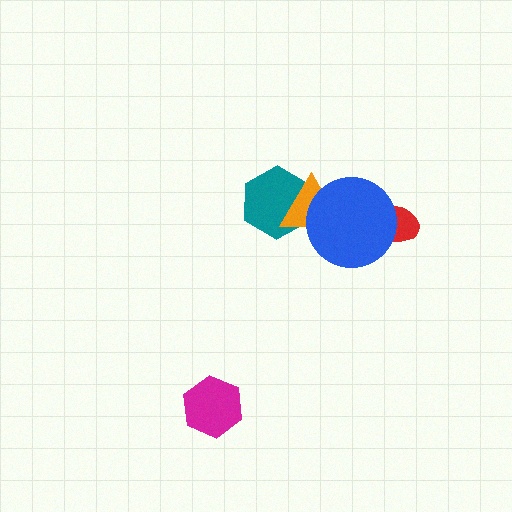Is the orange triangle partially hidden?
Yes, it is partially covered by another shape.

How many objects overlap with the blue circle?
2 objects overlap with the blue circle.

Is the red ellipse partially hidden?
Yes, it is partially covered by another shape.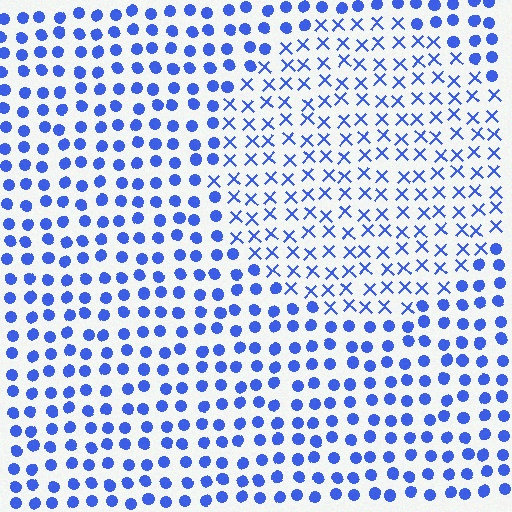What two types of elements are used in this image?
The image uses X marks inside the circle region and circles outside it.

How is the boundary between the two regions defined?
The boundary is defined by a change in element shape: X marks inside vs. circles outside. All elements share the same color and spacing.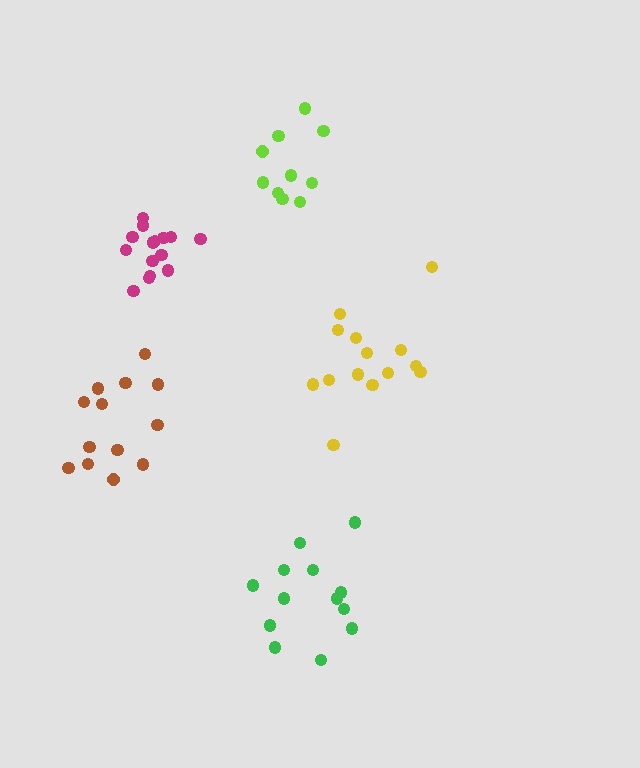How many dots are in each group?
Group 1: 10 dots, Group 2: 13 dots, Group 3: 15 dots, Group 4: 13 dots, Group 5: 14 dots (65 total).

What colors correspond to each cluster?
The clusters are colored: lime, green, magenta, brown, yellow.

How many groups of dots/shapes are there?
There are 5 groups.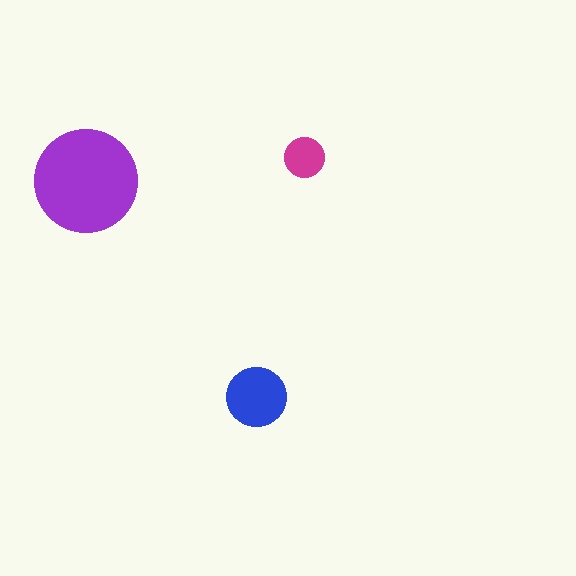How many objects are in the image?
There are 3 objects in the image.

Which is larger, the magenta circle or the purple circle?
The purple one.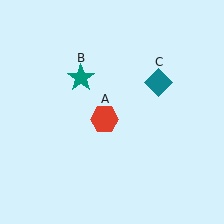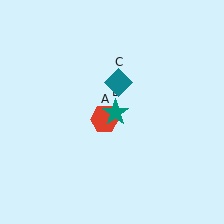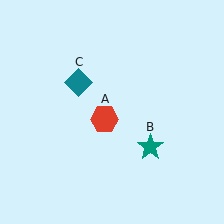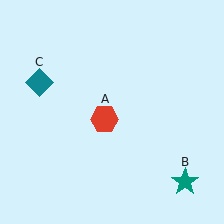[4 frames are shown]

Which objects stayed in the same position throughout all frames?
Red hexagon (object A) remained stationary.